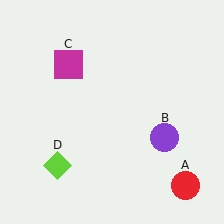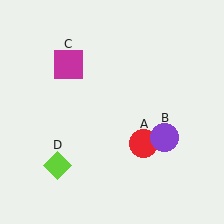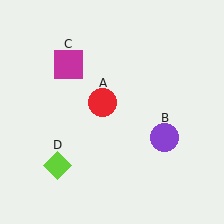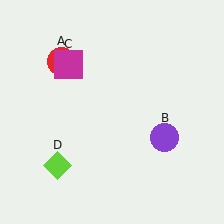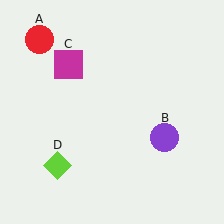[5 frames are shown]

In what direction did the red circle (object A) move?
The red circle (object A) moved up and to the left.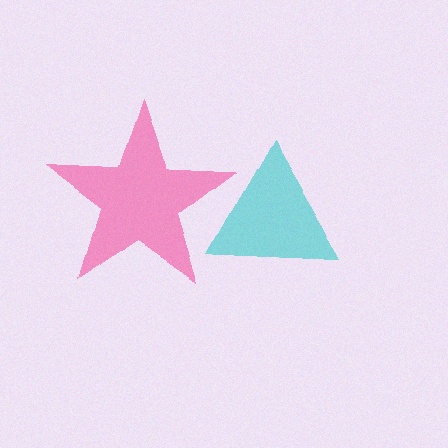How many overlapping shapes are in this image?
There are 2 overlapping shapes in the image.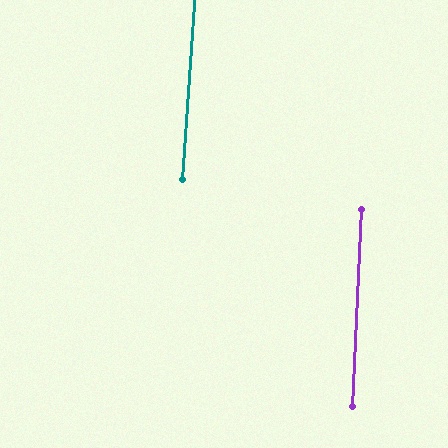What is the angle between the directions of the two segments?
Approximately 1 degree.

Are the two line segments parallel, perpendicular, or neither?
Parallel — their directions differ by only 1.2°.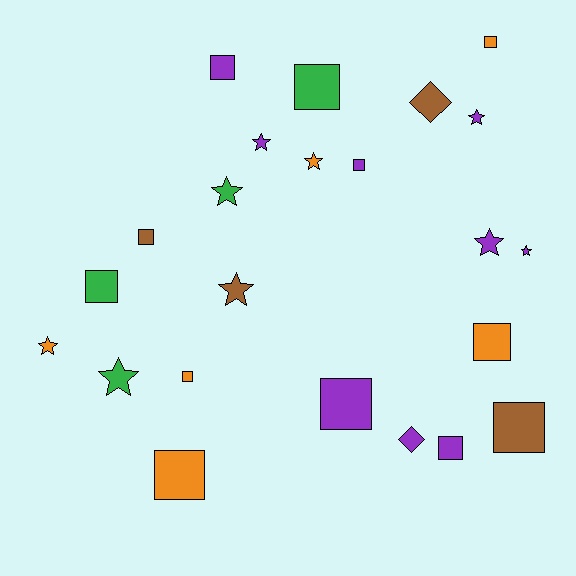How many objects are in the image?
There are 23 objects.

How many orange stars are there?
There are 2 orange stars.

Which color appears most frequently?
Purple, with 9 objects.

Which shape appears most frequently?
Square, with 12 objects.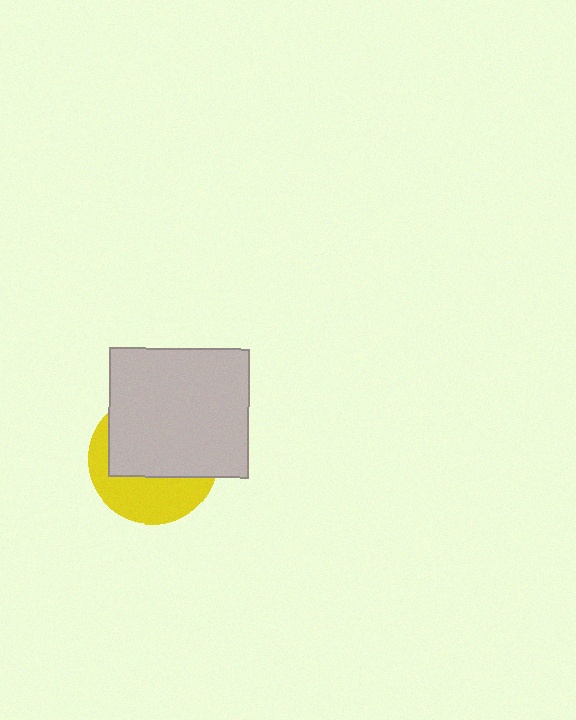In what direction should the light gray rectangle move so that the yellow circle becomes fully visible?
The light gray rectangle should move up. That is the shortest direction to clear the overlap and leave the yellow circle fully visible.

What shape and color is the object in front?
The object in front is a light gray rectangle.